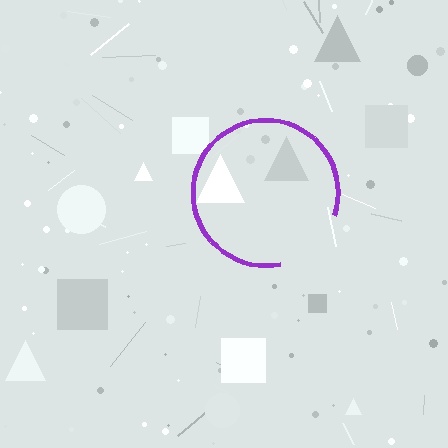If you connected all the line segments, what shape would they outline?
They would outline a circle.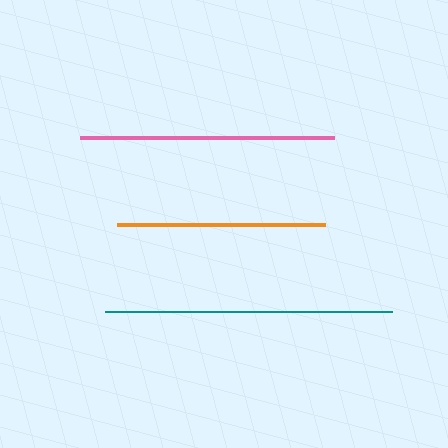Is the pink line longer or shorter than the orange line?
The pink line is longer than the orange line.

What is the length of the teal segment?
The teal segment is approximately 286 pixels long.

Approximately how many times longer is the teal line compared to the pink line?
The teal line is approximately 1.1 times the length of the pink line.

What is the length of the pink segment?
The pink segment is approximately 255 pixels long.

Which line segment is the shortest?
The orange line is the shortest at approximately 208 pixels.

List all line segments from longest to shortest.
From longest to shortest: teal, pink, orange.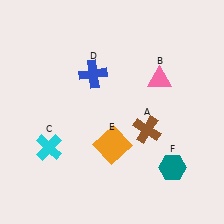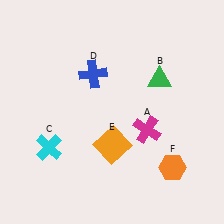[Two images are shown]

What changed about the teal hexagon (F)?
In Image 1, F is teal. In Image 2, it changed to orange.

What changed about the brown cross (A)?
In Image 1, A is brown. In Image 2, it changed to magenta.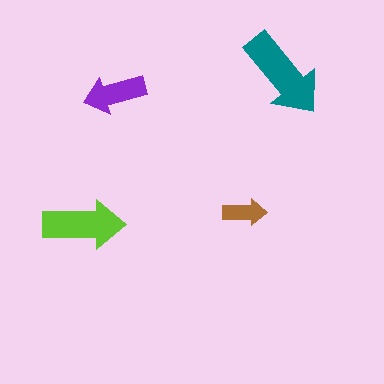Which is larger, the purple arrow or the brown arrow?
The purple one.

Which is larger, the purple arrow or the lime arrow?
The lime one.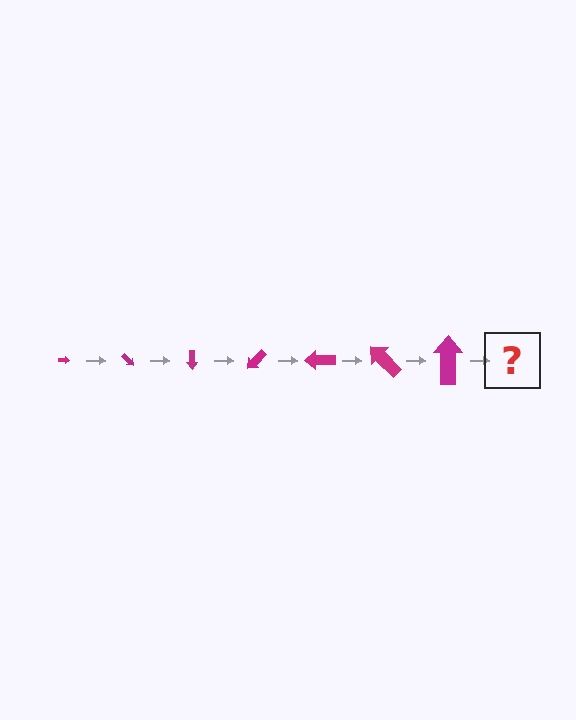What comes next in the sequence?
The next element should be an arrow, larger than the previous one and rotated 315 degrees from the start.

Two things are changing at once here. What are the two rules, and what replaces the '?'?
The two rules are that the arrow grows larger each step and it rotates 45 degrees each step. The '?' should be an arrow, larger than the previous one and rotated 315 degrees from the start.